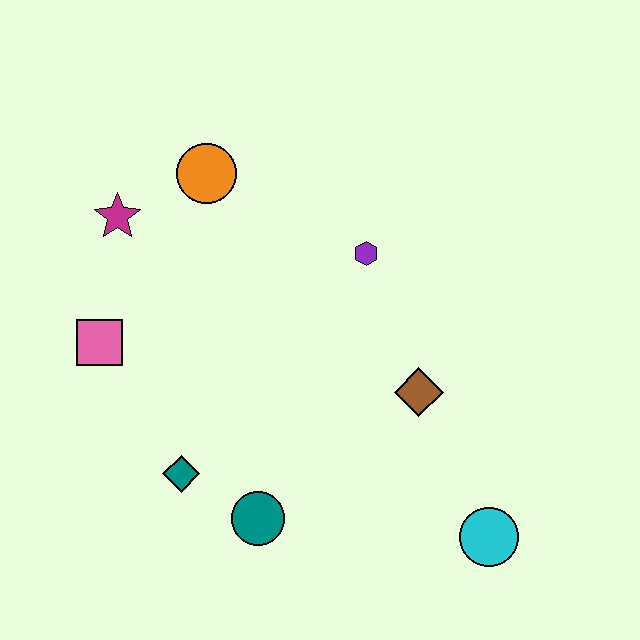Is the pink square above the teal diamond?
Yes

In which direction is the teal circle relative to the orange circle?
The teal circle is below the orange circle.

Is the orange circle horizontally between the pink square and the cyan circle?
Yes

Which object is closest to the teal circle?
The teal diamond is closest to the teal circle.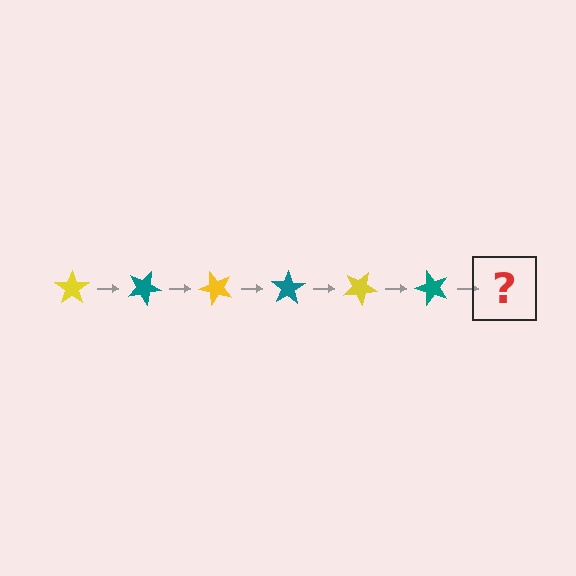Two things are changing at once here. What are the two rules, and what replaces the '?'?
The two rules are that it rotates 25 degrees each step and the color cycles through yellow and teal. The '?' should be a yellow star, rotated 150 degrees from the start.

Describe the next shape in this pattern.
It should be a yellow star, rotated 150 degrees from the start.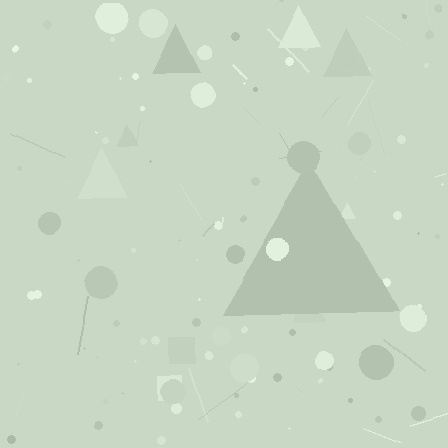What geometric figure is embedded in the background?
A triangle is embedded in the background.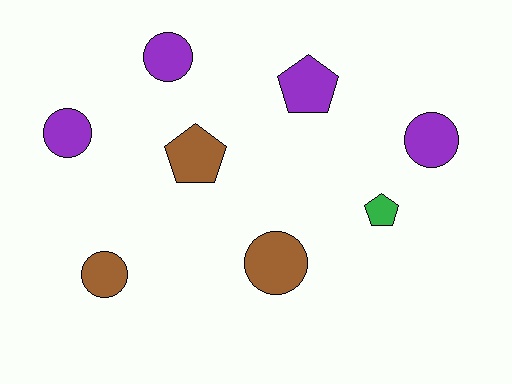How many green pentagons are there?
There is 1 green pentagon.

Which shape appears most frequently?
Circle, with 5 objects.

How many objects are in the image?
There are 8 objects.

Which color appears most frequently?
Purple, with 4 objects.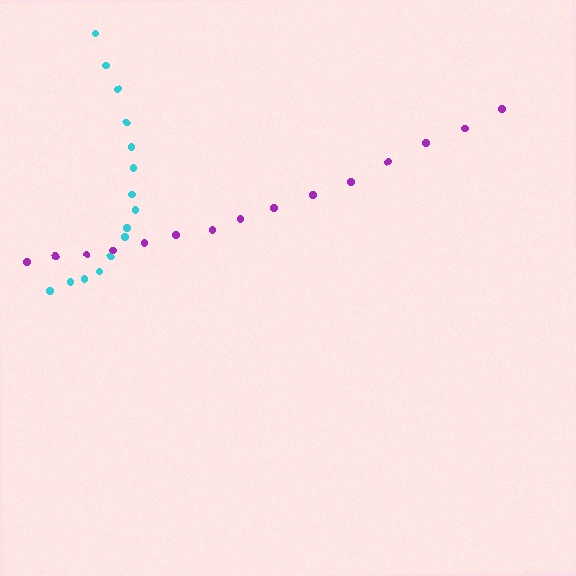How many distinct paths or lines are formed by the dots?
There are 2 distinct paths.